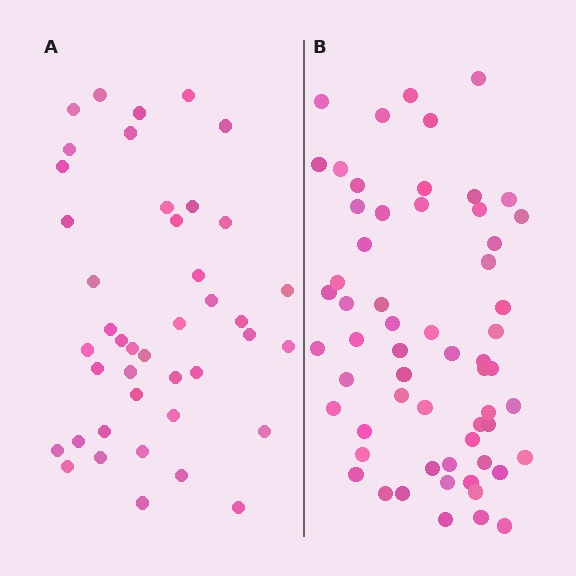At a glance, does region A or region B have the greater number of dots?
Region B (the right region) has more dots.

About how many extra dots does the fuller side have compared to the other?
Region B has approximately 20 more dots than region A.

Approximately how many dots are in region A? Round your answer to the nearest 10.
About 40 dots. (The exact count is 42, which rounds to 40.)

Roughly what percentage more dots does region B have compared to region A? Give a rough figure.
About 45% more.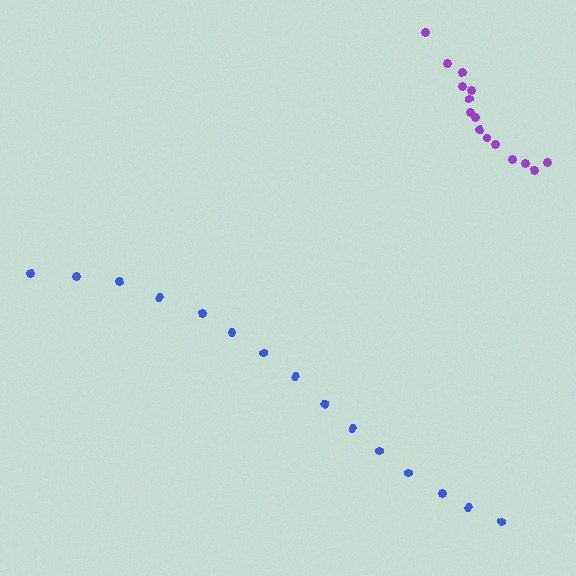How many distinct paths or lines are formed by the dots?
There are 2 distinct paths.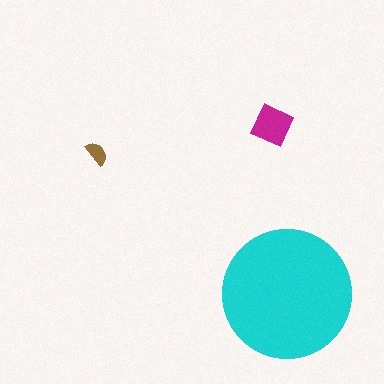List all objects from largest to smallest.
The cyan circle, the magenta diamond, the brown semicircle.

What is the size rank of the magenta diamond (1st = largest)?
2nd.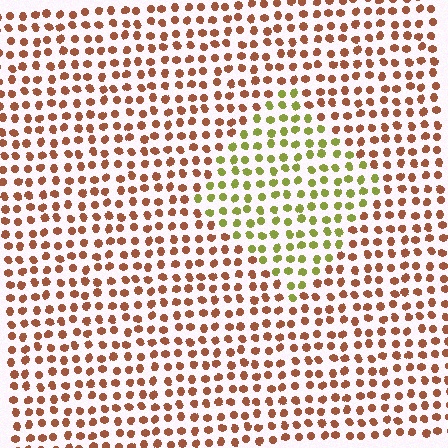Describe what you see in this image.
The image is filled with small brown elements in a uniform arrangement. A diamond-shaped region is visible where the elements are tinted to a slightly different hue, forming a subtle color boundary.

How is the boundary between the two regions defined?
The boundary is defined purely by a slight shift in hue (about 60 degrees). Spacing, size, and orientation are identical on both sides.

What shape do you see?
I see a diamond.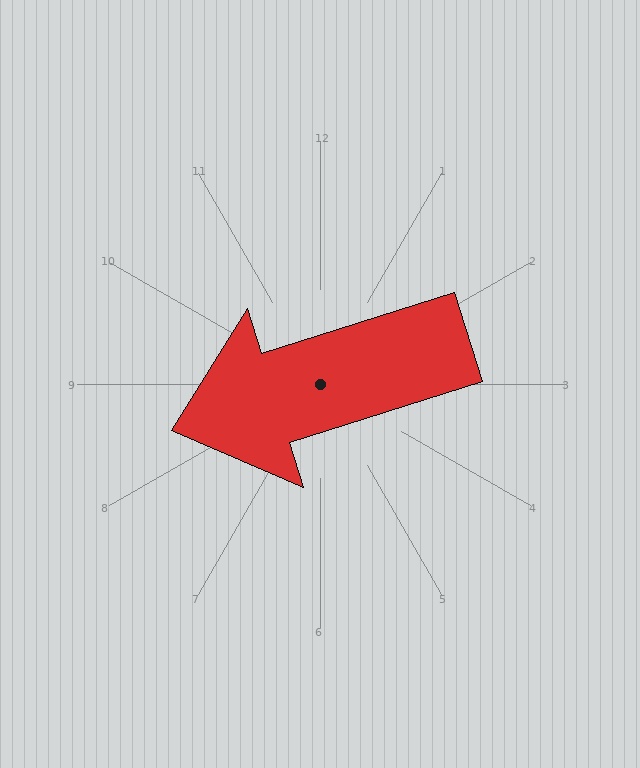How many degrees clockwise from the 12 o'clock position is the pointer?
Approximately 253 degrees.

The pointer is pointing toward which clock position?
Roughly 8 o'clock.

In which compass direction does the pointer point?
West.